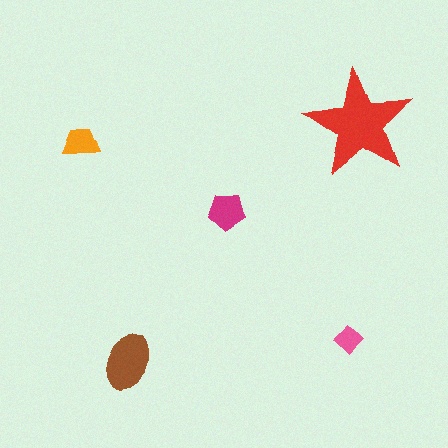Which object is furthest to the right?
The red star is rightmost.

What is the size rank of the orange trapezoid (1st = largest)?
4th.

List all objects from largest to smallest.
The red star, the brown ellipse, the magenta pentagon, the orange trapezoid, the pink diamond.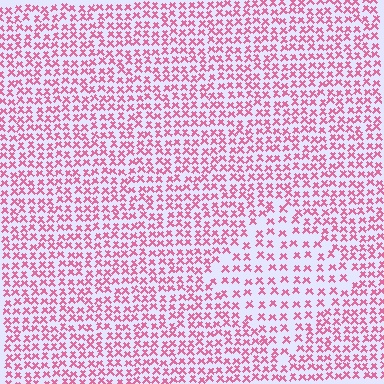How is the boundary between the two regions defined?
The boundary is defined by a change in element density (approximately 1.7x ratio). All elements are the same color, size, and shape.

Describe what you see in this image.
The image contains small pink elements arranged at two different densities. A diamond-shaped region is visible where the elements are less densely packed than the surrounding area.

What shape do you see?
I see a diamond.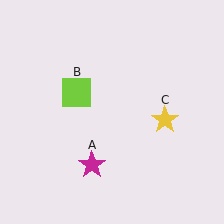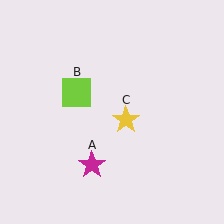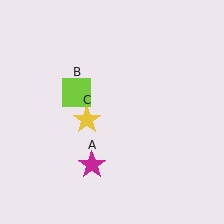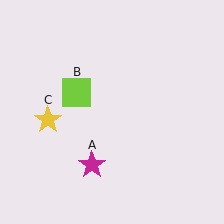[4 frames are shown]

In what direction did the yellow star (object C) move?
The yellow star (object C) moved left.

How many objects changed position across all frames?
1 object changed position: yellow star (object C).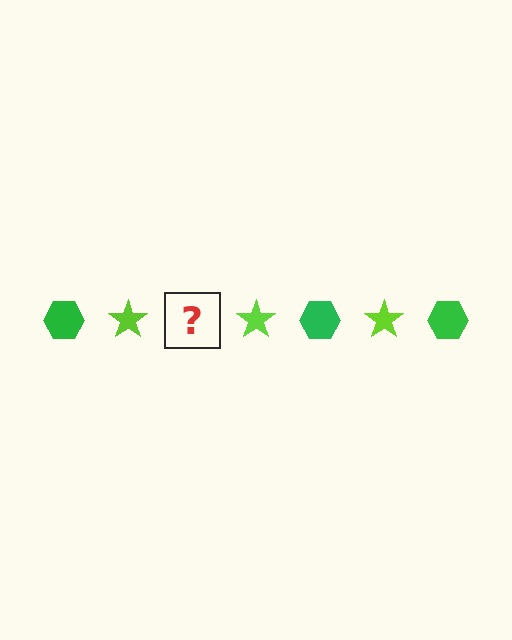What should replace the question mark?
The question mark should be replaced with a green hexagon.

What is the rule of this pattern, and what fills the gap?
The rule is that the pattern alternates between green hexagon and lime star. The gap should be filled with a green hexagon.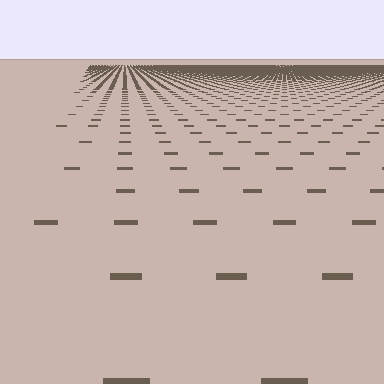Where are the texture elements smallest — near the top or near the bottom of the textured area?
Near the top.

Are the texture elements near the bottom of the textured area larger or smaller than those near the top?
Larger. Near the bottom, elements are closer to the viewer and appear at a bigger on-screen size.